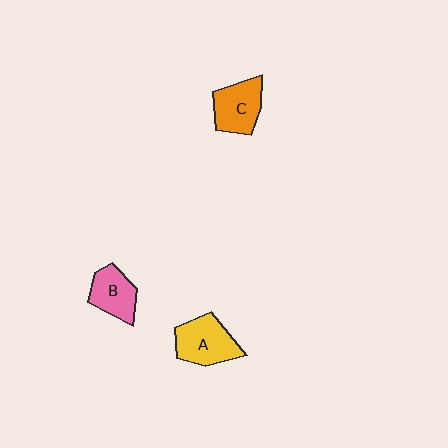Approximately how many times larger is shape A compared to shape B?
Approximately 1.3 times.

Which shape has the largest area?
Shape A (yellow).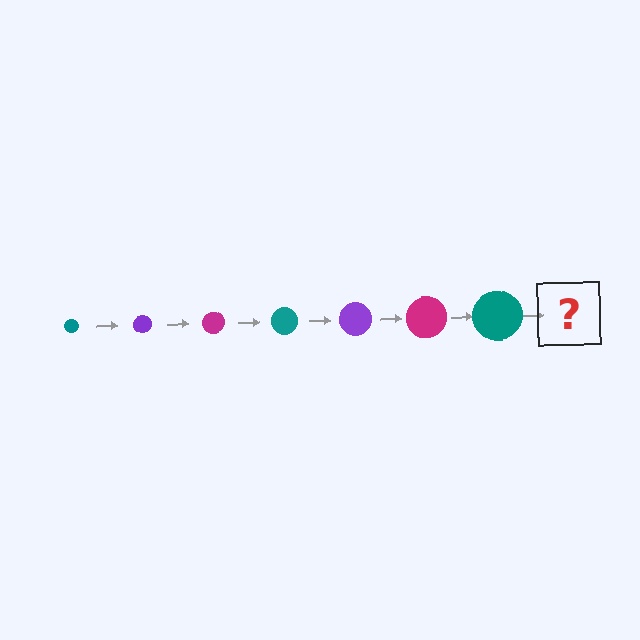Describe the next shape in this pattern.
It should be a purple circle, larger than the previous one.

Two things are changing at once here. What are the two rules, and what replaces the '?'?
The two rules are that the circle grows larger each step and the color cycles through teal, purple, and magenta. The '?' should be a purple circle, larger than the previous one.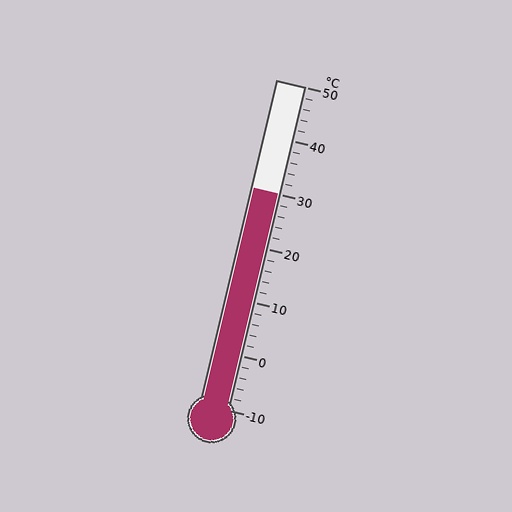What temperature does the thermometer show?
The thermometer shows approximately 30°C.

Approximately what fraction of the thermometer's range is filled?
The thermometer is filled to approximately 65% of its range.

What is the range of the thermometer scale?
The thermometer scale ranges from -10°C to 50°C.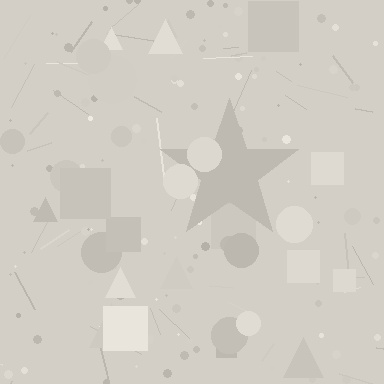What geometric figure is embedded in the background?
A star is embedded in the background.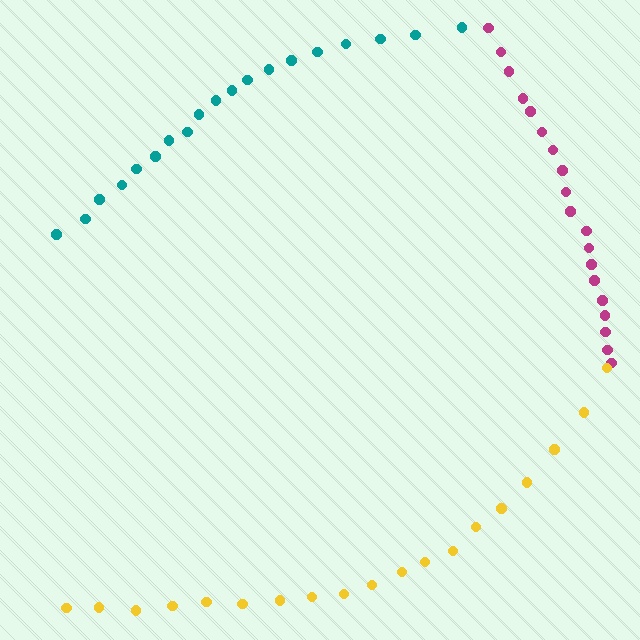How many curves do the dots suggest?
There are 3 distinct paths.